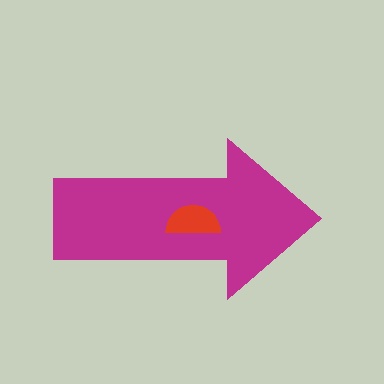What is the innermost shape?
The red semicircle.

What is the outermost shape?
The magenta arrow.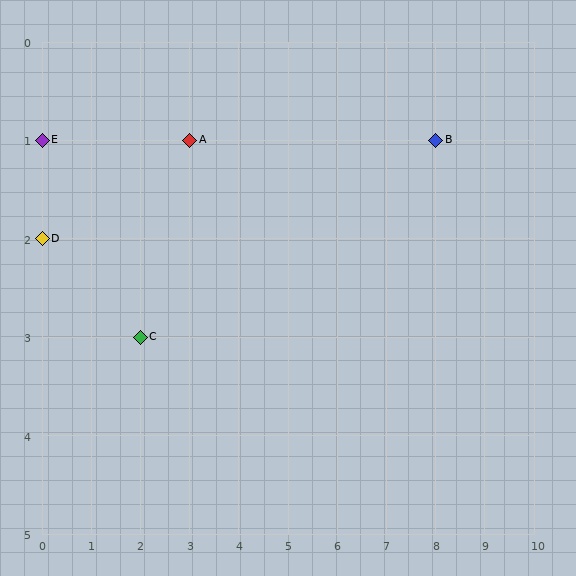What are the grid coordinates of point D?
Point D is at grid coordinates (0, 2).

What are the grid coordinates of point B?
Point B is at grid coordinates (8, 1).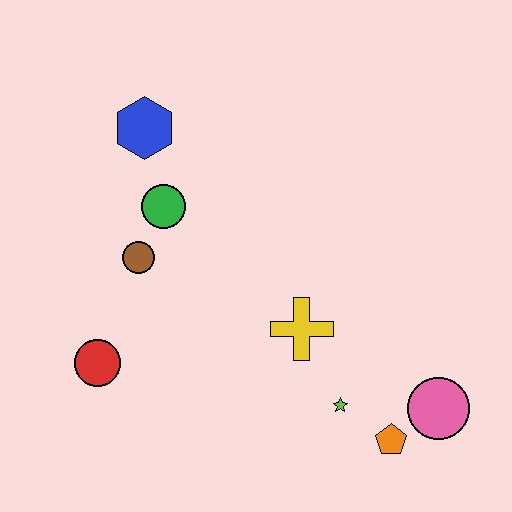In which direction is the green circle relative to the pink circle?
The green circle is to the left of the pink circle.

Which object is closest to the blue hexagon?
The green circle is closest to the blue hexagon.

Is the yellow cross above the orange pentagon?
Yes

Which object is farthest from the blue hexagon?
The pink circle is farthest from the blue hexagon.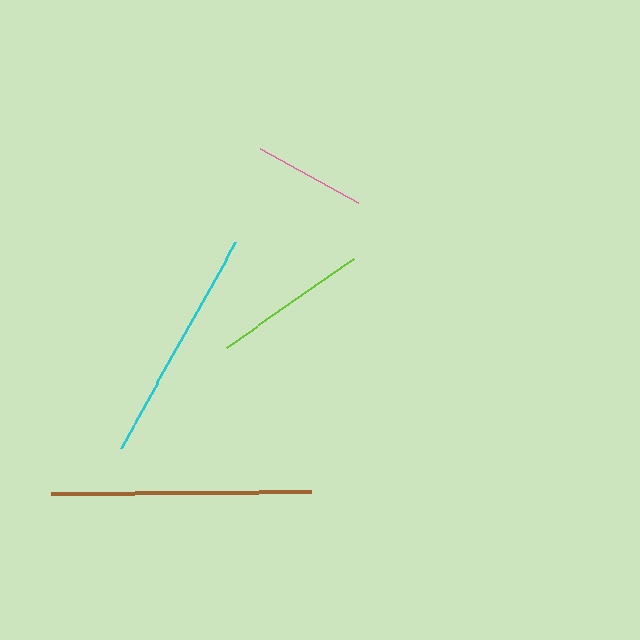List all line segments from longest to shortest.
From longest to shortest: brown, cyan, lime, pink.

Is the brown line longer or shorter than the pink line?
The brown line is longer than the pink line.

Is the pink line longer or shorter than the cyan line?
The cyan line is longer than the pink line.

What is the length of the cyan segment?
The cyan segment is approximately 235 pixels long.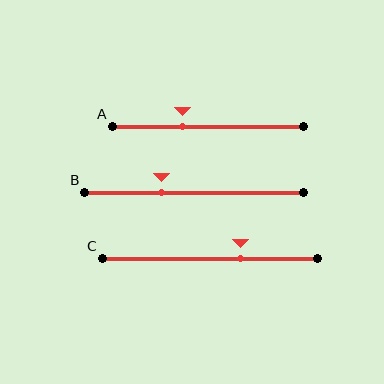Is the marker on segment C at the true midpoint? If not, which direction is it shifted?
No, the marker on segment C is shifted to the right by about 14% of the segment length.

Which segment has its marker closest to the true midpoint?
Segment A has its marker closest to the true midpoint.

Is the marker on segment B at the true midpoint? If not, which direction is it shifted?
No, the marker on segment B is shifted to the left by about 15% of the segment length.